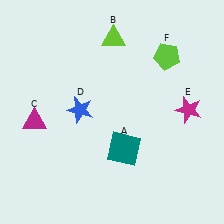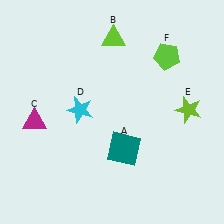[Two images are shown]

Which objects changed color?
D changed from blue to cyan. E changed from magenta to lime.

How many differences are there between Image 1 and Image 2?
There are 2 differences between the two images.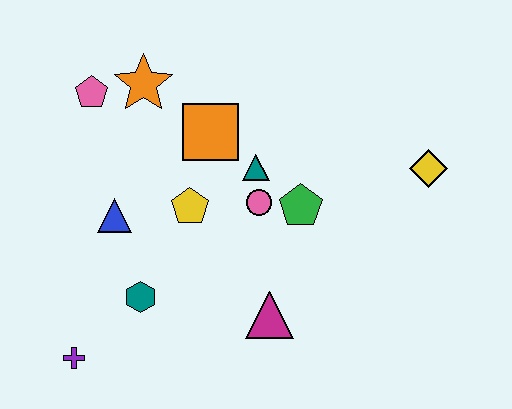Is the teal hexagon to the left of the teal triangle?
Yes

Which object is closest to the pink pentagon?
The orange star is closest to the pink pentagon.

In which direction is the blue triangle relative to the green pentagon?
The blue triangle is to the left of the green pentagon.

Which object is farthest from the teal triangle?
The purple cross is farthest from the teal triangle.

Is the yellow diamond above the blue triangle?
Yes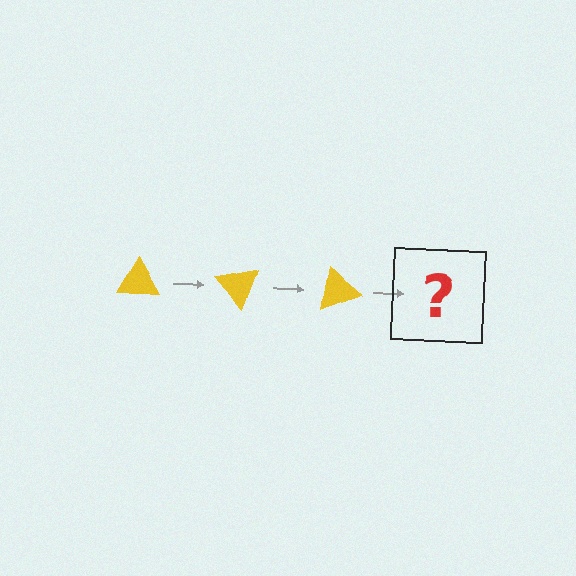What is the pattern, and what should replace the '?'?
The pattern is that the triangle rotates 50 degrees each step. The '?' should be a yellow triangle rotated 150 degrees.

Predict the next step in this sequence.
The next step is a yellow triangle rotated 150 degrees.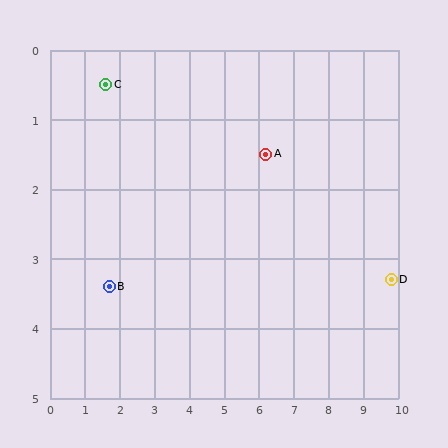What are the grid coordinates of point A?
Point A is at approximately (6.2, 1.5).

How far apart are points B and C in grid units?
Points B and C are about 2.9 grid units apart.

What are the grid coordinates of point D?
Point D is at approximately (9.8, 3.3).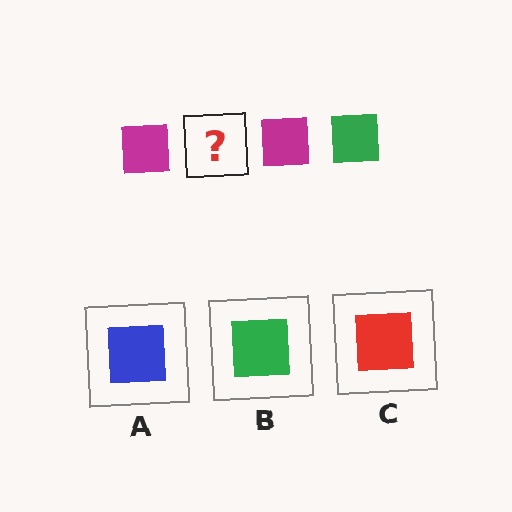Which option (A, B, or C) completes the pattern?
B.